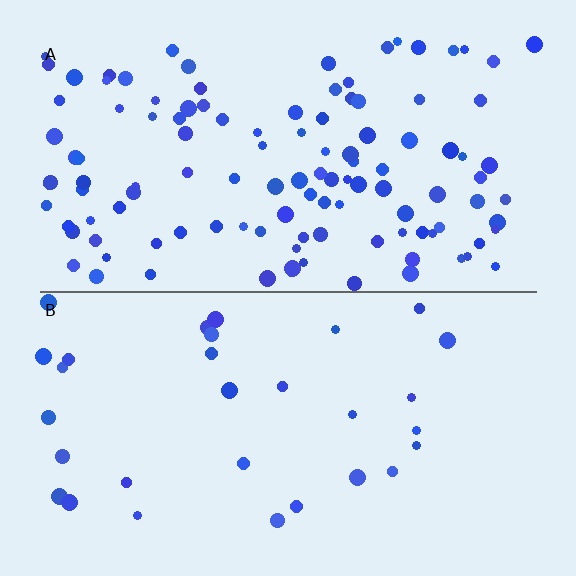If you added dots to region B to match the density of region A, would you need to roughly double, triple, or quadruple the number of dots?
Approximately quadruple.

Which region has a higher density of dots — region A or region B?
A (the top).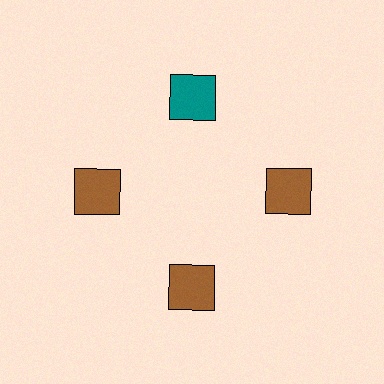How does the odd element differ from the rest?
It has a different color: teal instead of brown.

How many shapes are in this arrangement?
There are 4 shapes arranged in a ring pattern.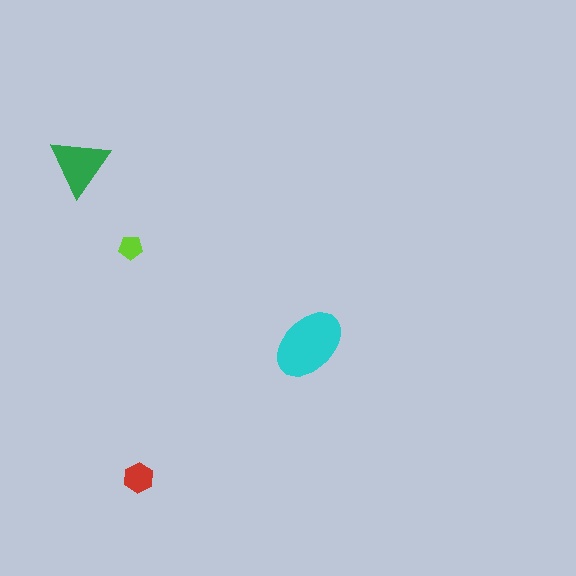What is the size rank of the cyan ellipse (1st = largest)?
1st.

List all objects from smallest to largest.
The lime pentagon, the red hexagon, the green triangle, the cyan ellipse.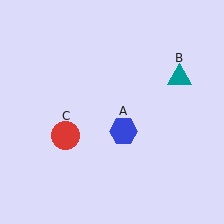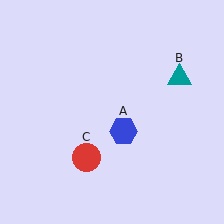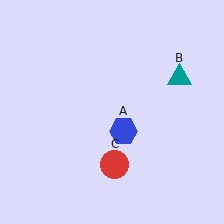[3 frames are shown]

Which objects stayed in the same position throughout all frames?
Blue hexagon (object A) and teal triangle (object B) remained stationary.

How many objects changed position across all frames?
1 object changed position: red circle (object C).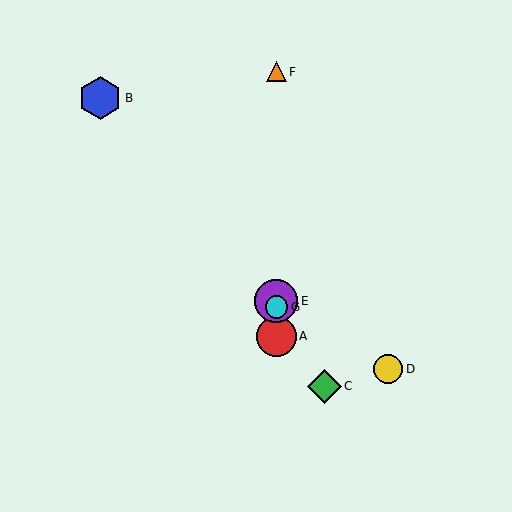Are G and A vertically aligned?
Yes, both are at x≈276.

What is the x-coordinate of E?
Object E is at x≈276.